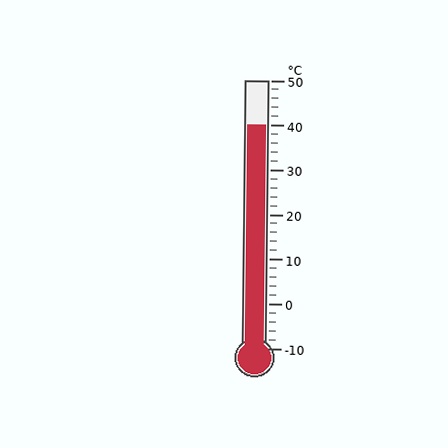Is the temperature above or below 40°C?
The temperature is at 40°C.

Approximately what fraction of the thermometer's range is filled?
The thermometer is filled to approximately 85% of its range.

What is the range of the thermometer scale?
The thermometer scale ranges from -10°C to 50°C.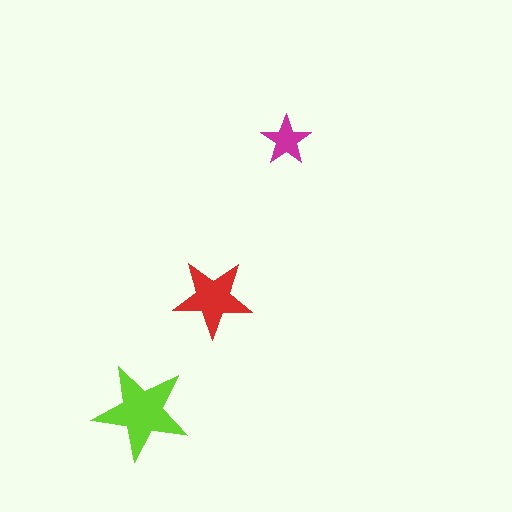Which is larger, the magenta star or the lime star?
The lime one.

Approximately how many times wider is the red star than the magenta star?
About 1.5 times wider.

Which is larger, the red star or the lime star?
The lime one.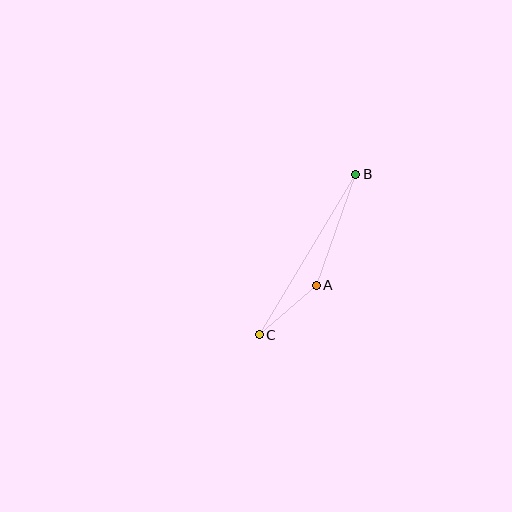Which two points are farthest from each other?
Points B and C are farthest from each other.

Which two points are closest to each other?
Points A and C are closest to each other.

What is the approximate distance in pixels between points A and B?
The distance between A and B is approximately 118 pixels.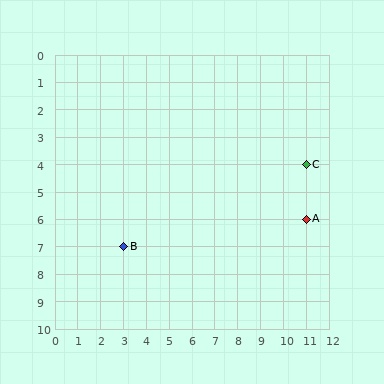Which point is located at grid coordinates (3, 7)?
Point B is at (3, 7).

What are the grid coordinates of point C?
Point C is at grid coordinates (11, 4).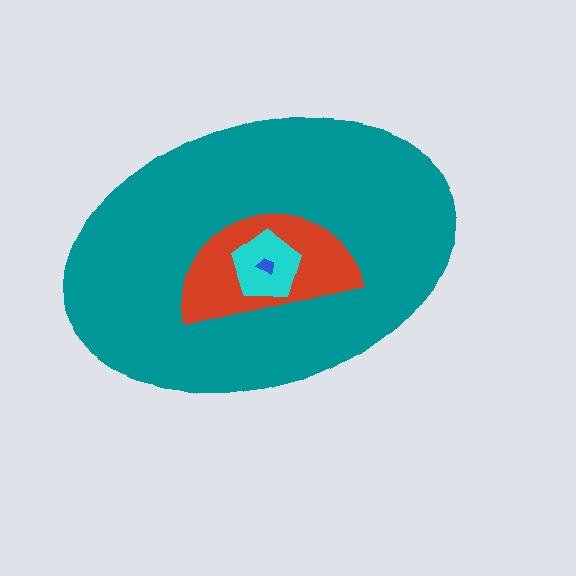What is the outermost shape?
The teal ellipse.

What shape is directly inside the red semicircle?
The cyan pentagon.